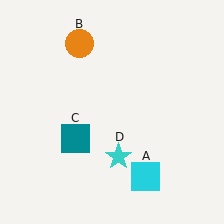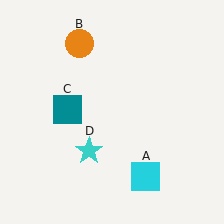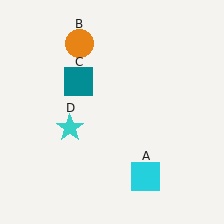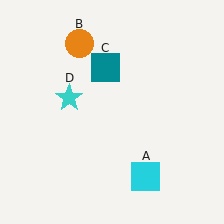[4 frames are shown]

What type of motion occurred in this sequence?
The teal square (object C), cyan star (object D) rotated clockwise around the center of the scene.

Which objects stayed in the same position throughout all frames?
Cyan square (object A) and orange circle (object B) remained stationary.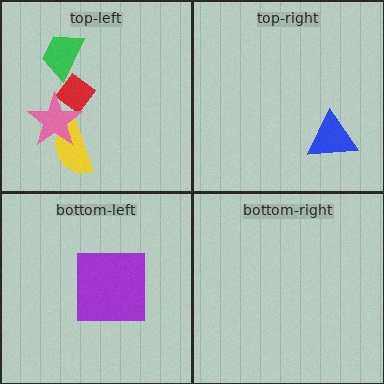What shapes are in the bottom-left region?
The purple square.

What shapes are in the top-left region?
The red diamond, the green trapezoid, the yellow semicircle, the pink star.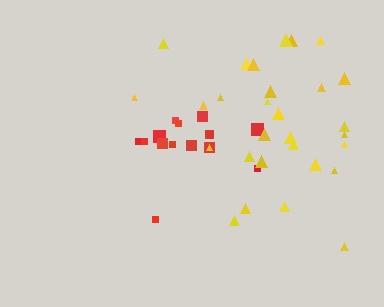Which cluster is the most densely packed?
Red.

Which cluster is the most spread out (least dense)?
Yellow.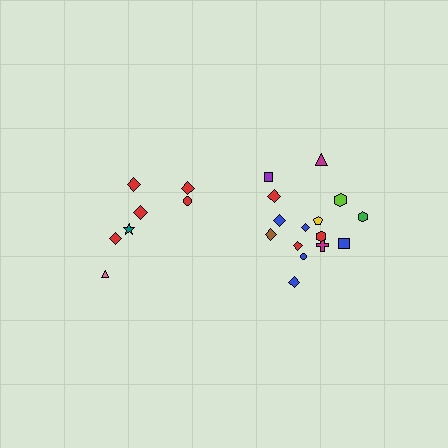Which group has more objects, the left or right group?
The right group.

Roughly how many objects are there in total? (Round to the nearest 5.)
Roughly 20 objects in total.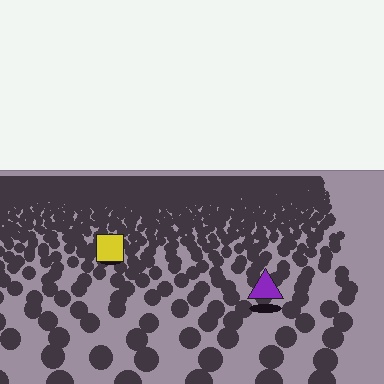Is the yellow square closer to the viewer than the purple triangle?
No. The purple triangle is closer — you can tell from the texture gradient: the ground texture is coarser near it.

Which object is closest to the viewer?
The purple triangle is closest. The texture marks near it are larger and more spread out.